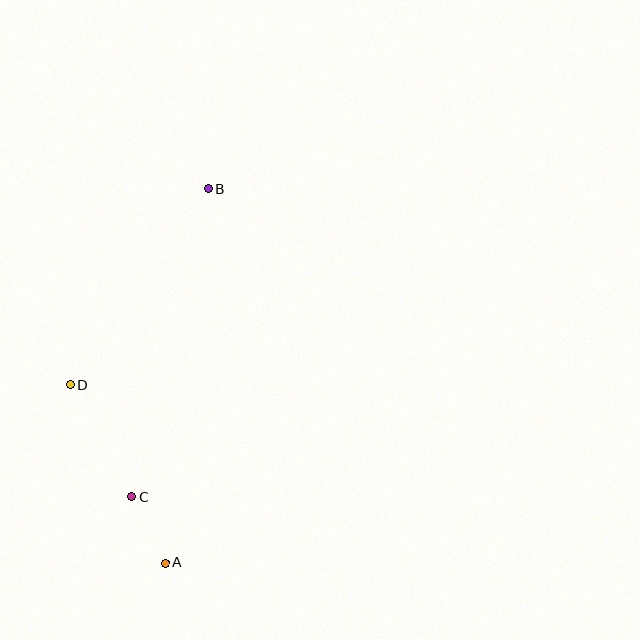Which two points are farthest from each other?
Points A and B are farthest from each other.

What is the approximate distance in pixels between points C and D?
The distance between C and D is approximately 127 pixels.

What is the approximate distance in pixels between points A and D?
The distance between A and D is approximately 202 pixels.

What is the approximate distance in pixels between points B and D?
The distance between B and D is approximately 240 pixels.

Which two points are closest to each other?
Points A and C are closest to each other.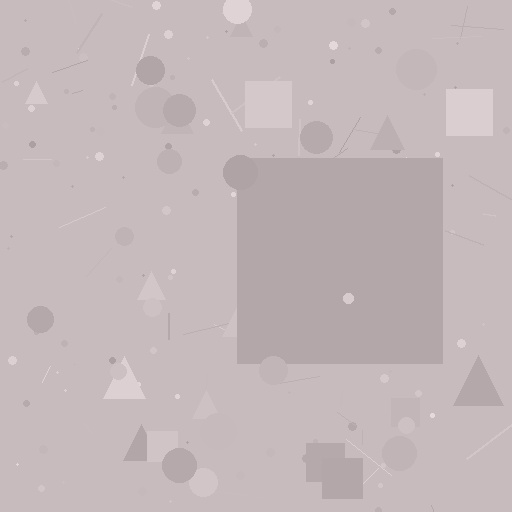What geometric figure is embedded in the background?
A square is embedded in the background.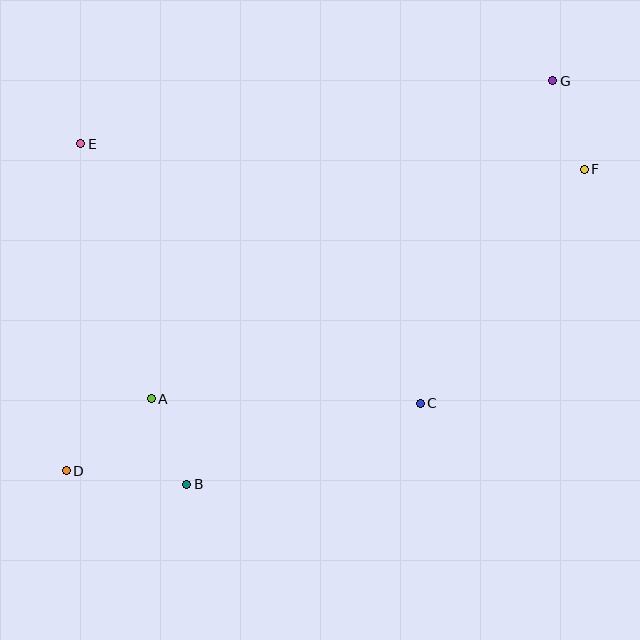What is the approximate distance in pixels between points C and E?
The distance between C and E is approximately 428 pixels.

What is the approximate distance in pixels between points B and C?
The distance between B and C is approximately 248 pixels.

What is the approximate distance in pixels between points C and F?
The distance between C and F is approximately 285 pixels.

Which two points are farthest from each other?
Points D and G are farthest from each other.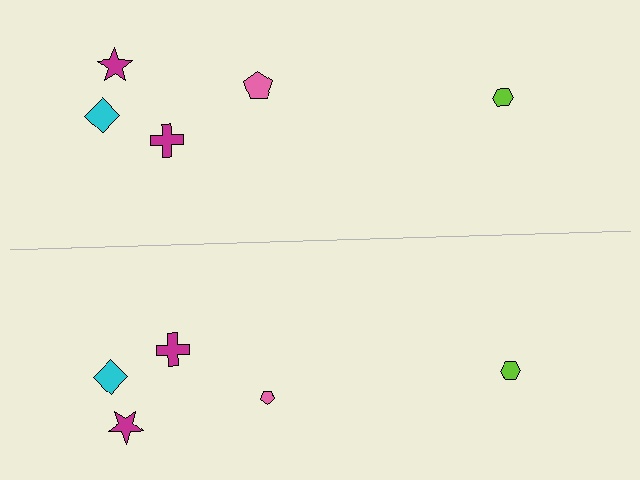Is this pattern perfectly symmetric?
No, the pattern is not perfectly symmetric. The pink pentagon on the bottom side has a different size than its mirror counterpart.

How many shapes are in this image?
There are 10 shapes in this image.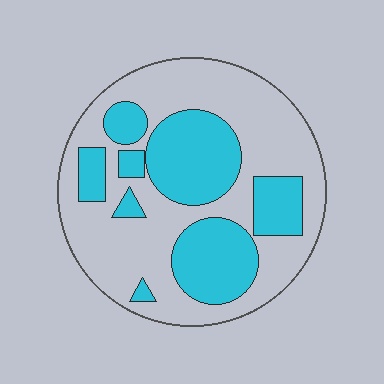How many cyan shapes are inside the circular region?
8.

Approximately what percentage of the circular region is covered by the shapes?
Approximately 35%.